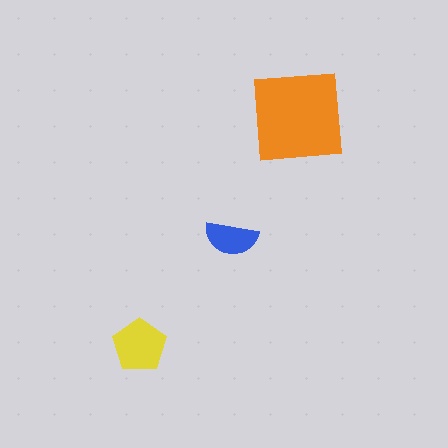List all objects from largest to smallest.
The orange square, the yellow pentagon, the blue semicircle.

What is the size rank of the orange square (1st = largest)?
1st.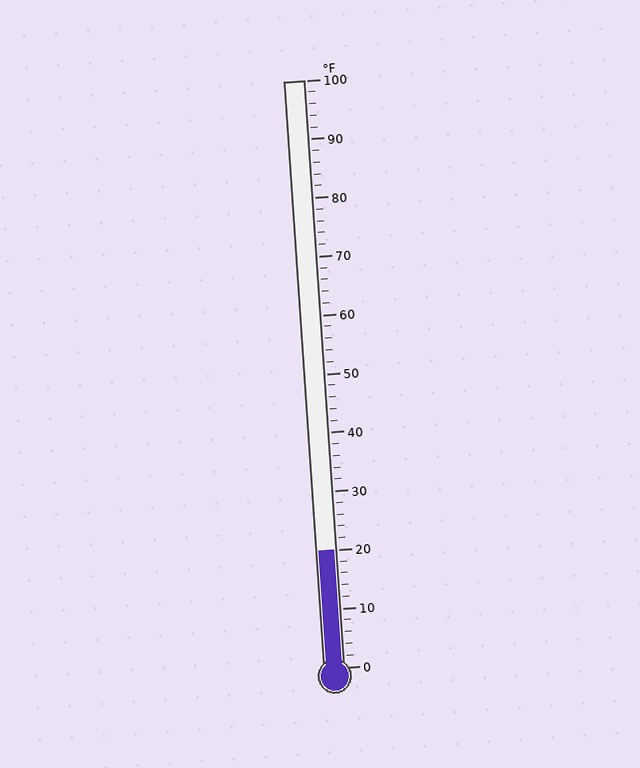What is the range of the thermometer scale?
The thermometer scale ranges from 0°F to 100°F.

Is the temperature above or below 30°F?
The temperature is below 30°F.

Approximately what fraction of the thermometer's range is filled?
The thermometer is filled to approximately 20% of its range.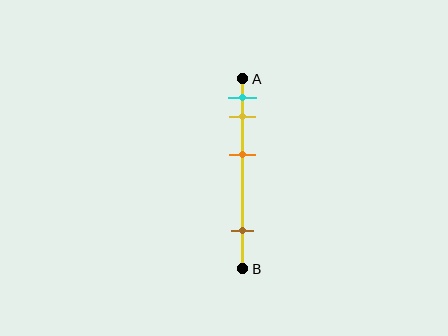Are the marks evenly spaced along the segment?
No, the marks are not evenly spaced.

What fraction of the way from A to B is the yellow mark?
The yellow mark is approximately 20% (0.2) of the way from A to B.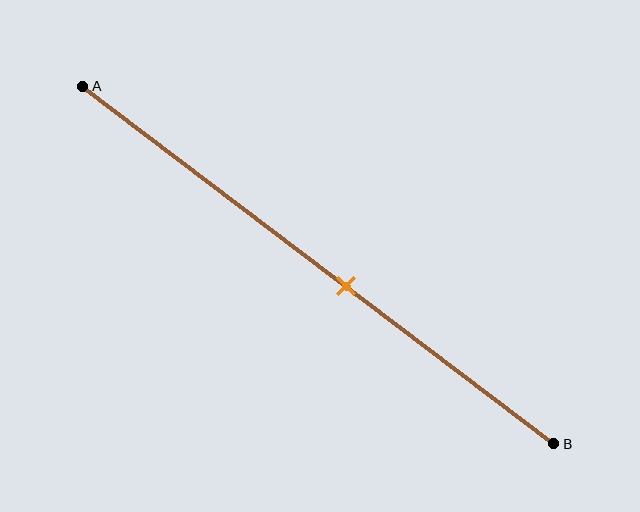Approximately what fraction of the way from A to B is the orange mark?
The orange mark is approximately 55% of the way from A to B.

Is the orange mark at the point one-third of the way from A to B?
No, the mark is at about 55% from A, not at the 33% one-third point.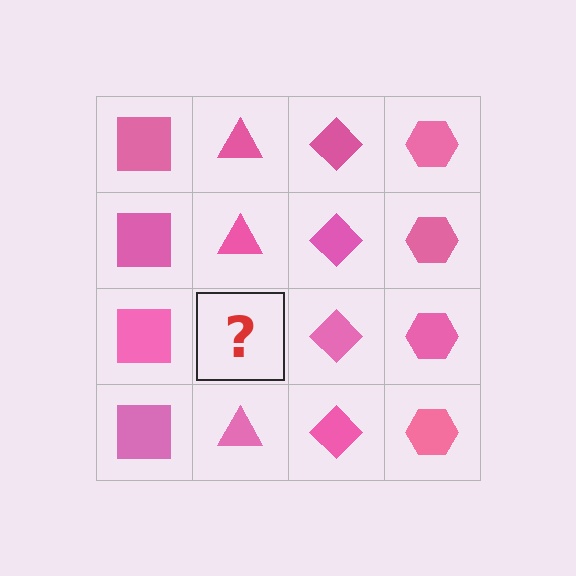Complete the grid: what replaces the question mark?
The question mark should be replaced with a pink triangle.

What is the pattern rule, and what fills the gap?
The rule is that each column has a consistent shape. The gap should be filled with a pink triangle.